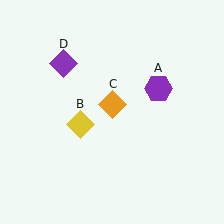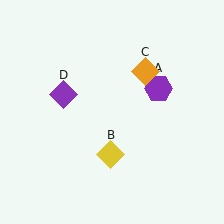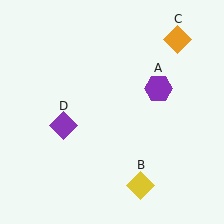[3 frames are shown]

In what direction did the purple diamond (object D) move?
The purple diamond (object D) moved down.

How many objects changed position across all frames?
3 objects changed position: yellow diamond (object B), orange diamond (object C), purple diamond (object D).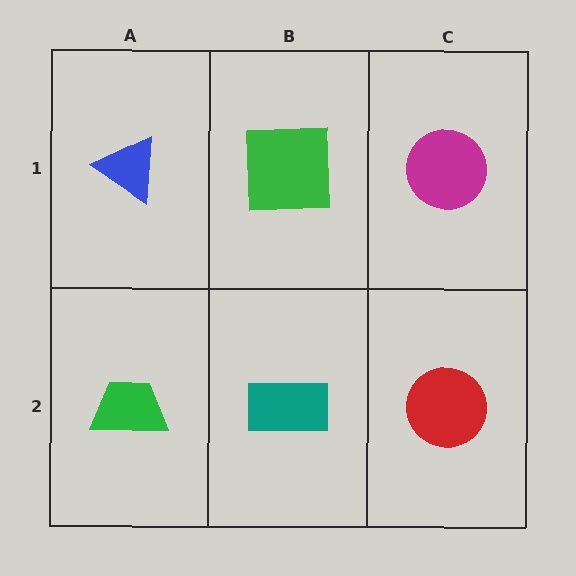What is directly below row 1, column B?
A teal rectangle.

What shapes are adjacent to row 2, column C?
A magenta circle (row 1, column C), a teal rectangle (row 2, column B).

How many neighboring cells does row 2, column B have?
3.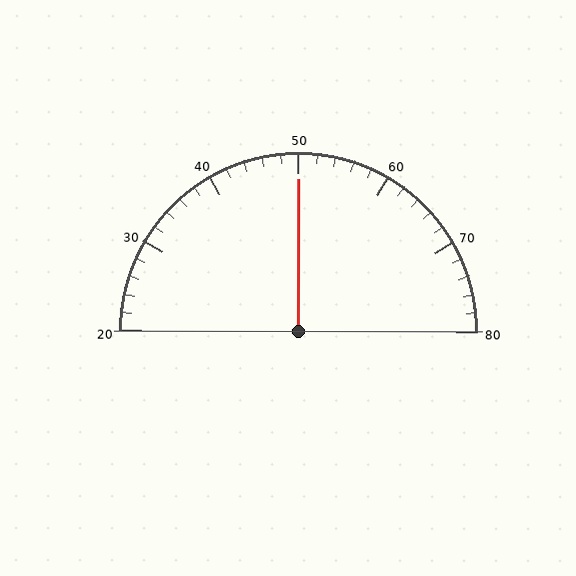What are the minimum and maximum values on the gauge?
The gauge ranges from 20 to 80.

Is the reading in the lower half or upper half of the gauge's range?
The reading is in the upper half of the range (20 to 80).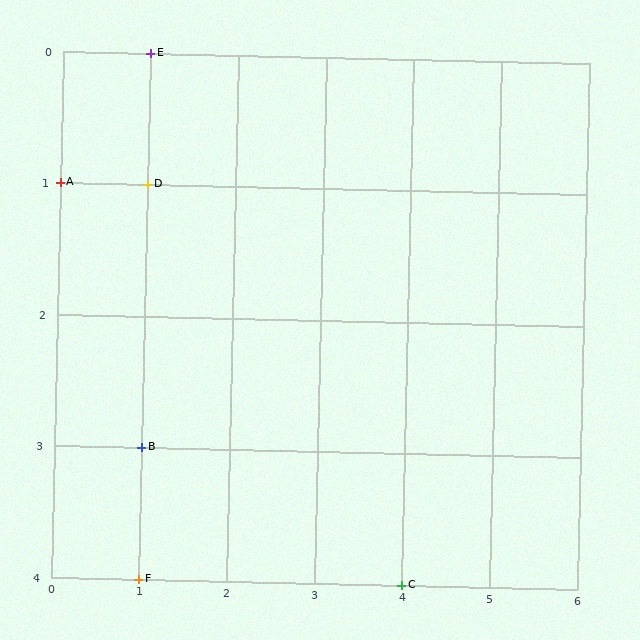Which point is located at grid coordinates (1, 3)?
Point B is at (1, 3).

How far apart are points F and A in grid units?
Points F and A are 1 column and 3 rows apart (about 3.2 grid units diagonally).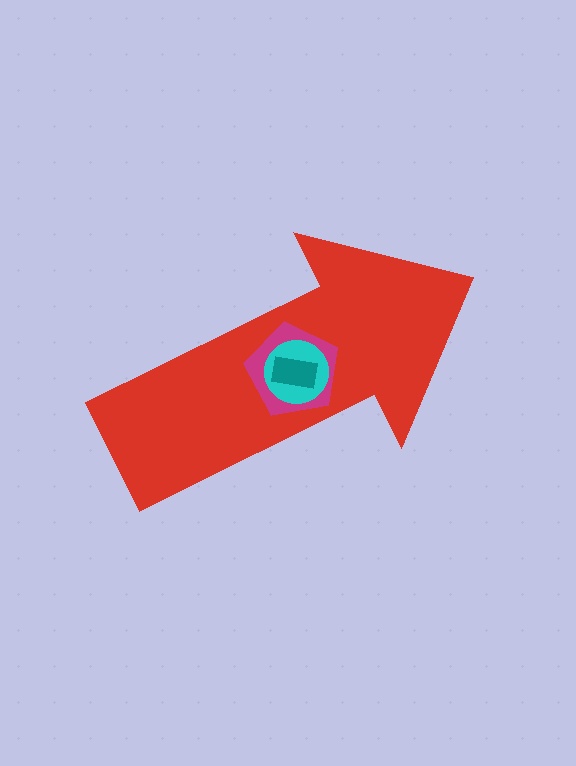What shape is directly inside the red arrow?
The magenta pentagon.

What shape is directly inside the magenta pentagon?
The cyan circle.